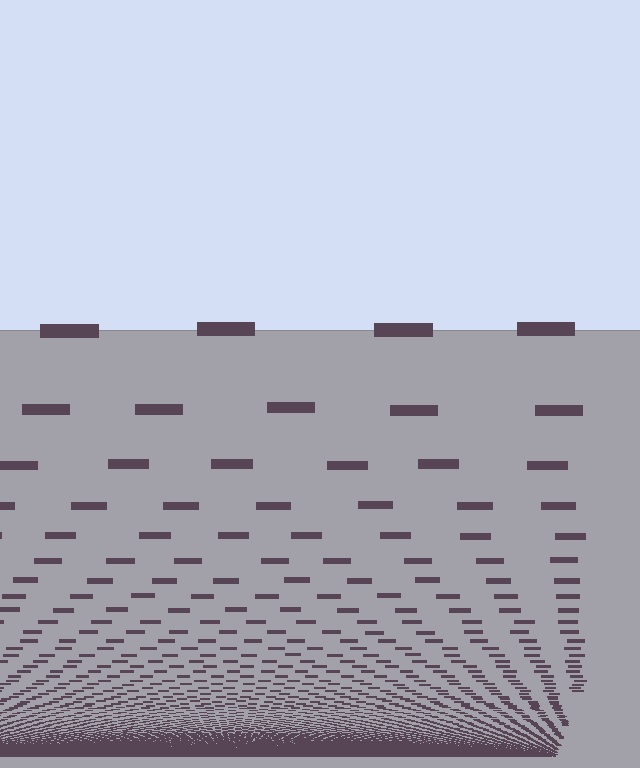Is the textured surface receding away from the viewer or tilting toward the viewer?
The surface appears to tilt toward the viewer. Texture elements get larger and sparser toward the top.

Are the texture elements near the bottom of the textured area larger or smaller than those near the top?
Smaller. The gradient is inverted — elements near the bottom are smaller and denser.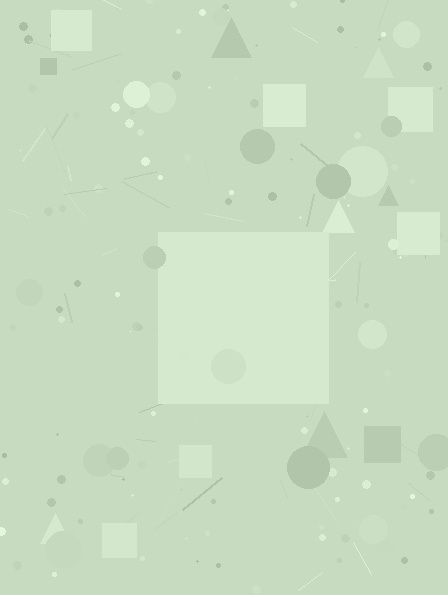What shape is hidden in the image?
A square is hidden in the image.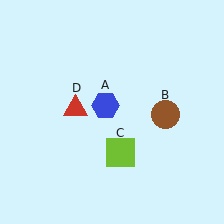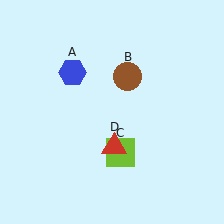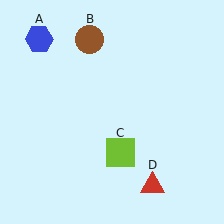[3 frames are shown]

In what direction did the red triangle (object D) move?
The red triangle (object D) moved down and to the right.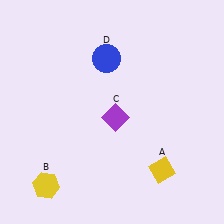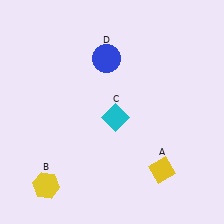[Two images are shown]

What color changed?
The diamond (C) changed from purple in Image 1 to cyan in Image 2.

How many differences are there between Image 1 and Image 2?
There is 1 difference between the two images.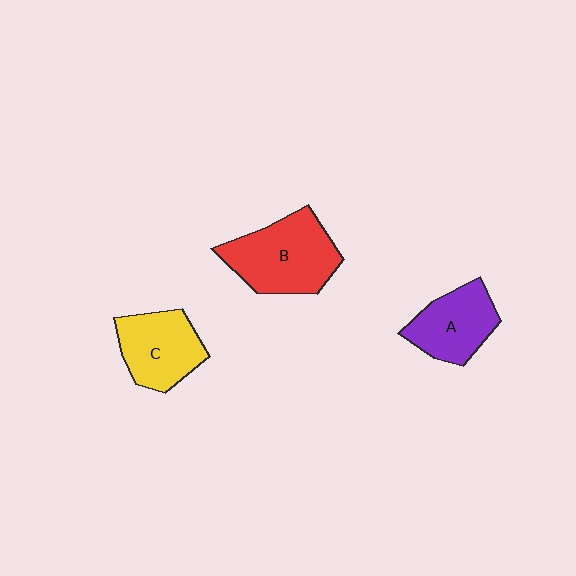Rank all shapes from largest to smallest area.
From largest to smallest: B (red), C (yellow), A (purple).